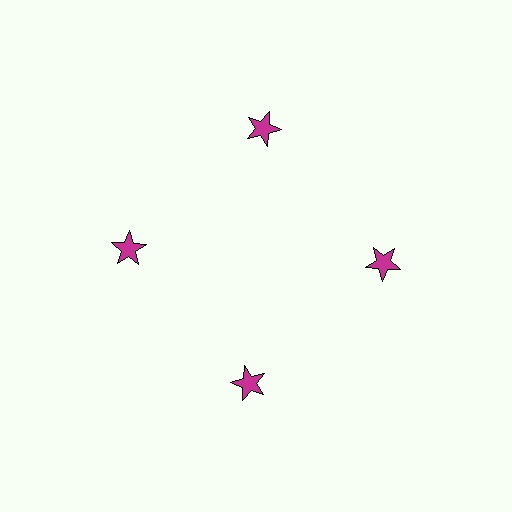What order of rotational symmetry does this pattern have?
This pattern has 4-fold rotational symmetry.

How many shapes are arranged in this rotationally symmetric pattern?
There are 4 shapes, arranged in 4 groups of 1.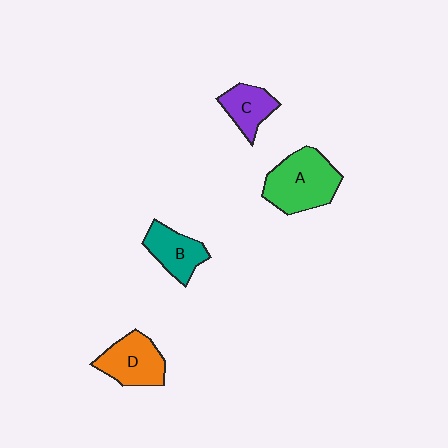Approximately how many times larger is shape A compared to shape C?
Approximately 1.8 times.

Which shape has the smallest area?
Shape C (purple).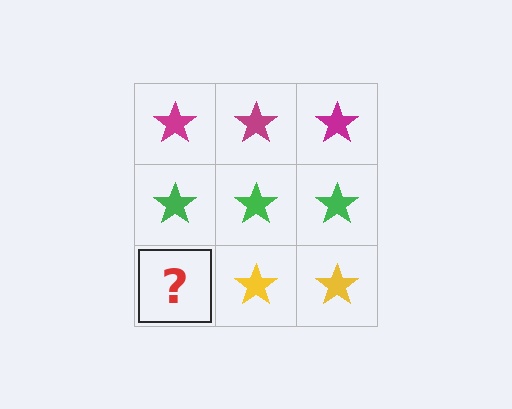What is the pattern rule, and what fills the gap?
The rule is that each row has a consistent color. The gap should be filled with a yellow star.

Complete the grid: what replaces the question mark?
The question mark should be replaced with a yellow star.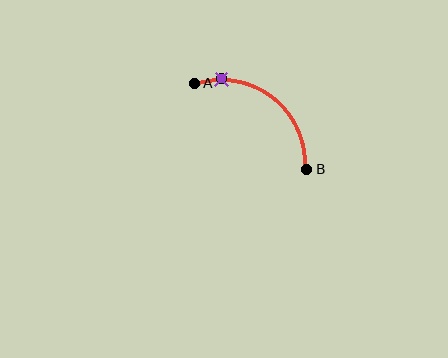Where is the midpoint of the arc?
The arc midpoint is the point on the curve farthest from the straight line joining A and B. It sits above and to the right of that line.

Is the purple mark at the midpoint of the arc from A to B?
No. The purple mark lies on the arc but is closer to endpoint A. The arc midpoint would be at the point on the curve equidistant along the arc from both A and B.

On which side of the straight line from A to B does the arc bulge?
The arc bulges above and to the right of the straight line connecting A and B.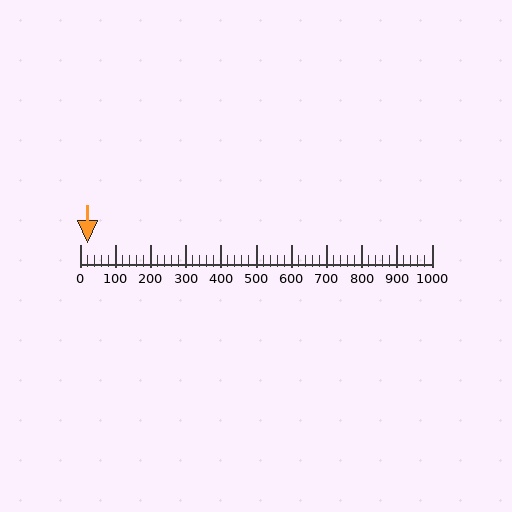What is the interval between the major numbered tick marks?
The major tick marks are spaced 100 units apart.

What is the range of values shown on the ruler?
The ruler shows values from 0 to 1000.